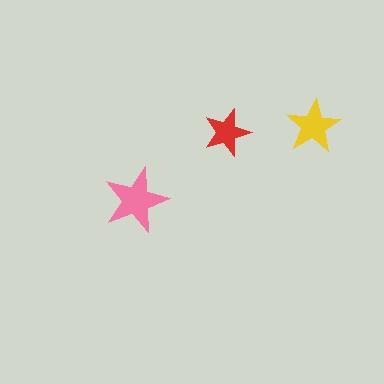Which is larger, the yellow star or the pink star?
The pink one.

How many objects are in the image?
There are 3 objects in the image.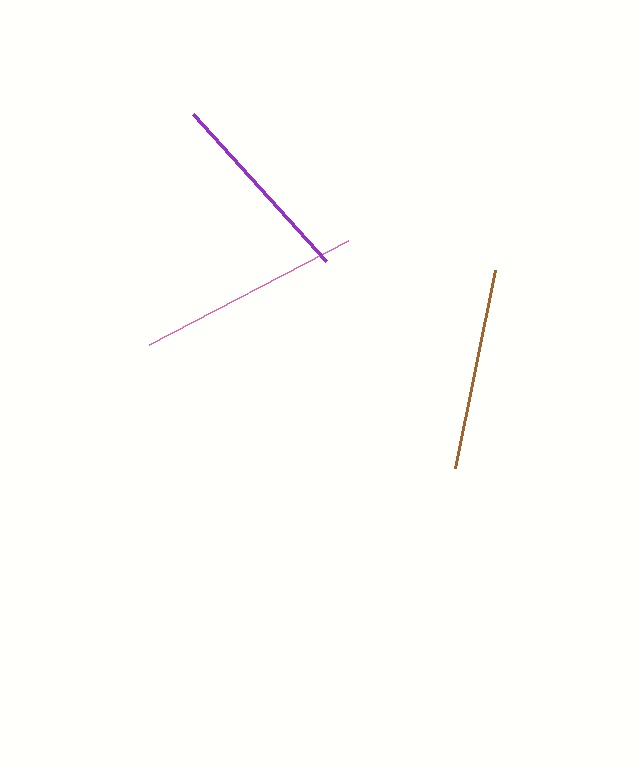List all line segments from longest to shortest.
From longest to shortest: pink, brown, purple.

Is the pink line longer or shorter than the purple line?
The pink line is longer than the purple line.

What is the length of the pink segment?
The pink segment is approximately 225 pixels long.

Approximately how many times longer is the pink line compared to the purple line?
The pink line is approximately 1.1 times the length of the purple line.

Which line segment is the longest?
The pink line is the longest at approximately 225 pixels.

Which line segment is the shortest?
The purple line is the shortest at approximately 199 pixels.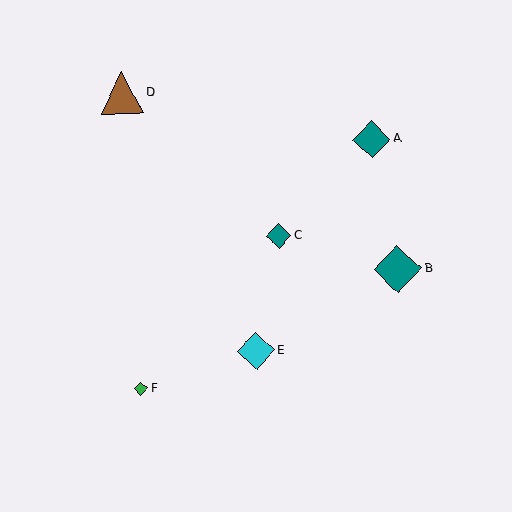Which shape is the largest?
The teal diamond (labeled B) is the largest.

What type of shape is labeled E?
Shape E is a cyan diamond.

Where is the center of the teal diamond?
The center of the teal diamond is at (372, 139).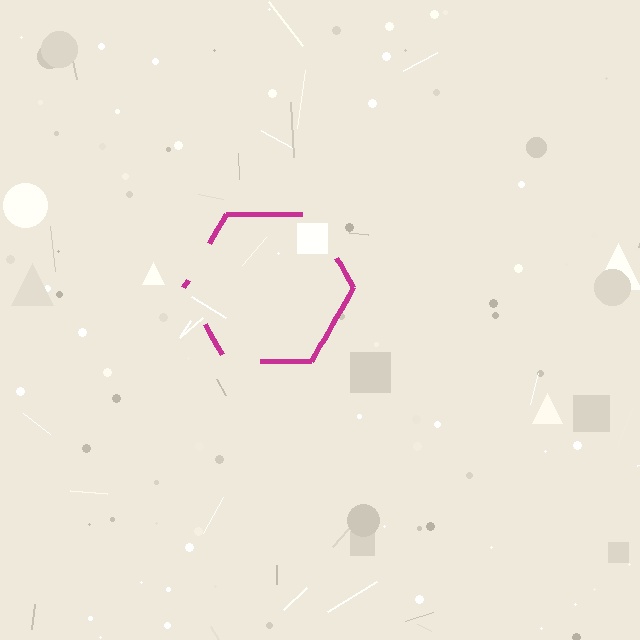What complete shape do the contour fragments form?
The contour fragments form a hexagon.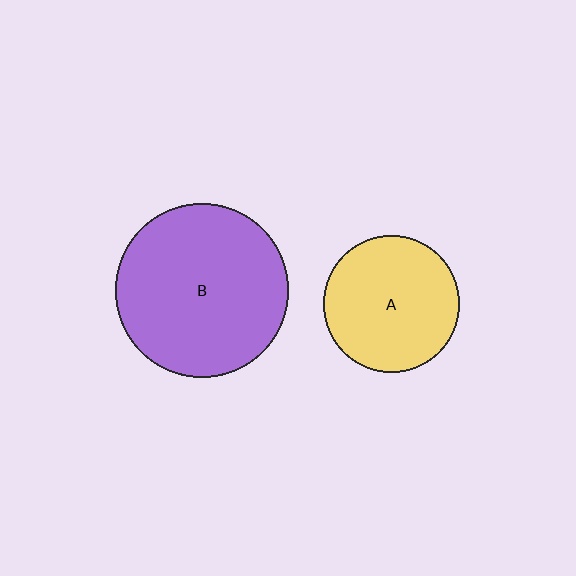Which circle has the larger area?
Circle B (purple).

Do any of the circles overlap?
No, none of the circles overlap.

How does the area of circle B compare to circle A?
Approximately 1.6 times.